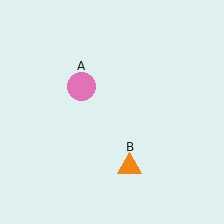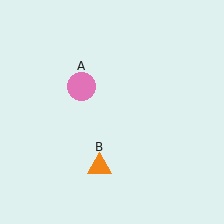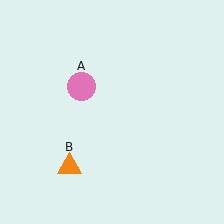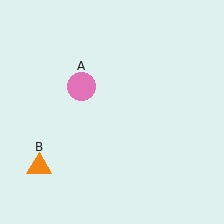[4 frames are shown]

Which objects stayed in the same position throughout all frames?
Pink circle (object A) remained stationary.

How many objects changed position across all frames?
1 object changed position: orange triangle (object B).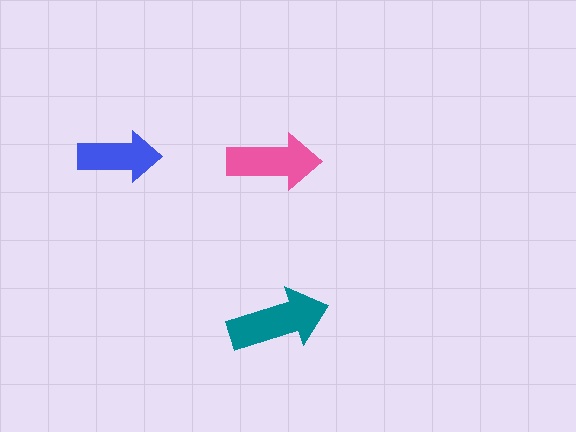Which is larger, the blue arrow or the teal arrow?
The teal one.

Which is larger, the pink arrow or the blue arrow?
The pink one.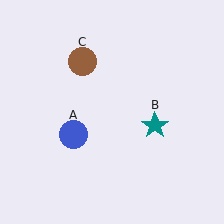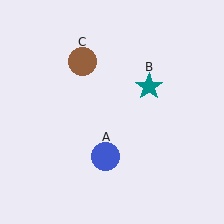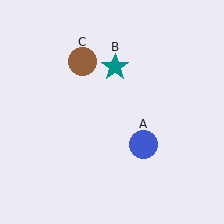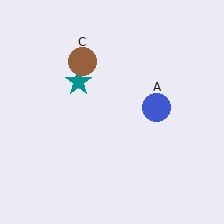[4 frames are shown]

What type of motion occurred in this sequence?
The blue circle (object A), teal star (object B) rotated counterclockwise around the center of the scene.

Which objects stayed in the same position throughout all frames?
Brown circle (object C) remained stationary.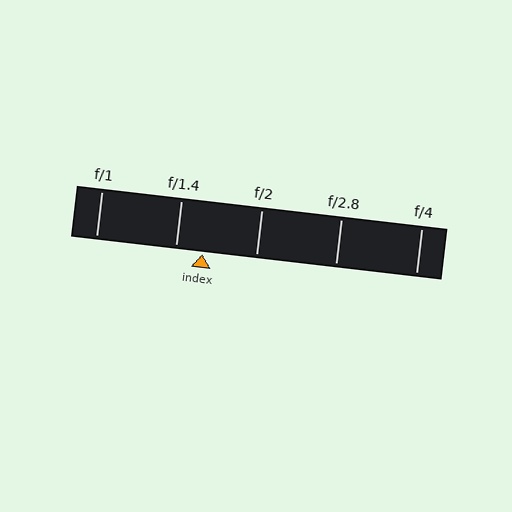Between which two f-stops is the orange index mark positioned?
The index mark is between f/1.4 and f/2.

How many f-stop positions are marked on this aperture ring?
There are 5 f-stop positions marked.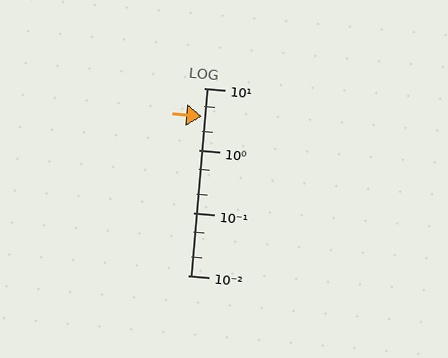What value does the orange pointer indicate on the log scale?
The pointer indicates approximately 3.5.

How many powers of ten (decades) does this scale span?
The scale spans 3 decades, from 0.01 to 10.